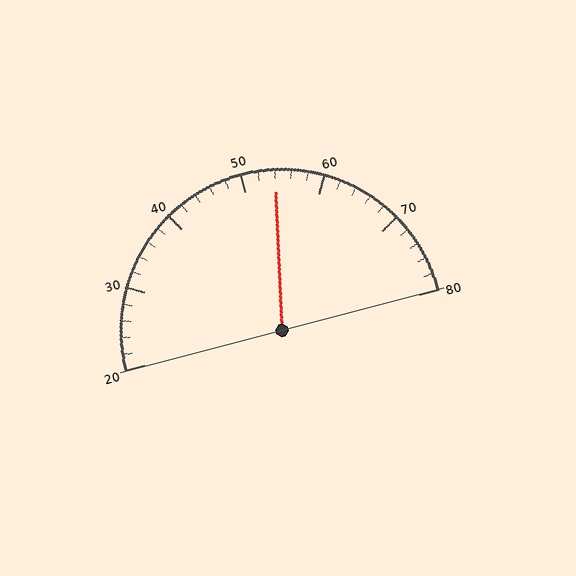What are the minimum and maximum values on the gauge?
The gauge ranges from 20 to 80.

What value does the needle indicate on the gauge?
The needle indicates approximately 54.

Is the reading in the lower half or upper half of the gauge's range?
The reading is in the upper half of the range (20 to 80).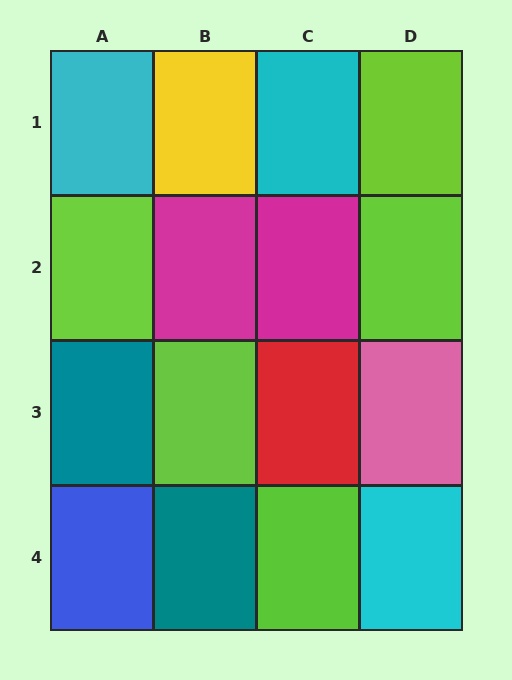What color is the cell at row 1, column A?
Cyan.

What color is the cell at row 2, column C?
Magenta.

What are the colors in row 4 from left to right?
Blue, teal, lime, cyan.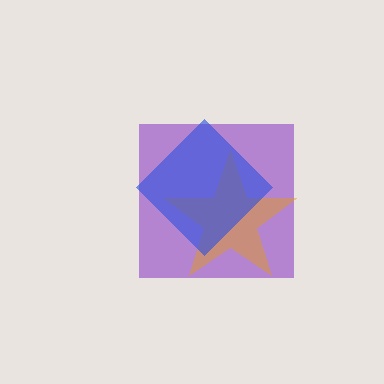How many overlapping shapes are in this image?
There are 3 overlapping shapes in the image.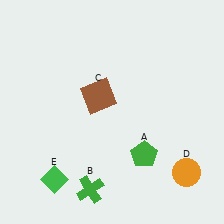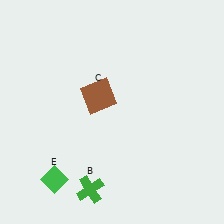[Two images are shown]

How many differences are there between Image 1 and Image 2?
There are 2 differences between the two images.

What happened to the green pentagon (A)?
The green pentagon (A) was removed in Image 2. It was in the bottom-right area of Image 1.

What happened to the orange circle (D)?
The orange circle (D) was removed in Image 2. It was in the bottom-right area of Image 1.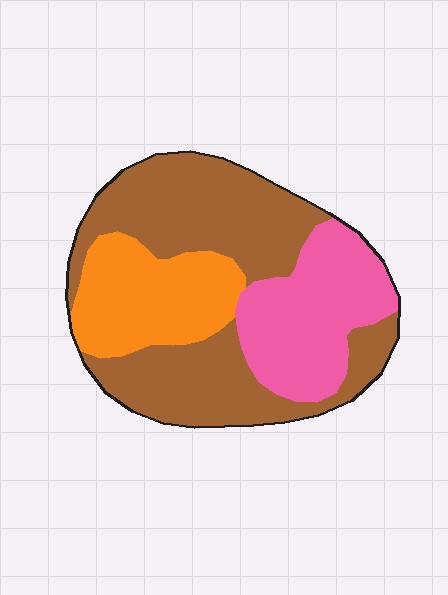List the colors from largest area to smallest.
From largest to smallest: brown, pink, orange.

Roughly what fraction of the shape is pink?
Pink takes up about one quarter (1/4) of the shape.